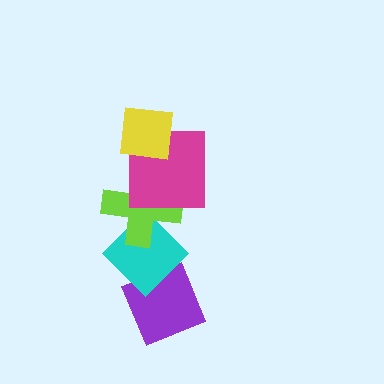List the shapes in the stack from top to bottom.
From top to bottom: the yellow square, the magenta square, the lime cross, the cyan diamond, the purple diamond.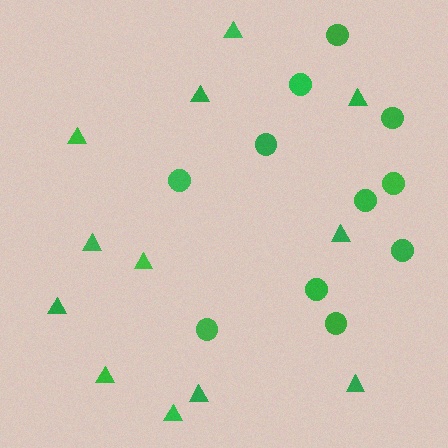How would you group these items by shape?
There are 2 groups: one group of triangles (12) and one group of circles (11).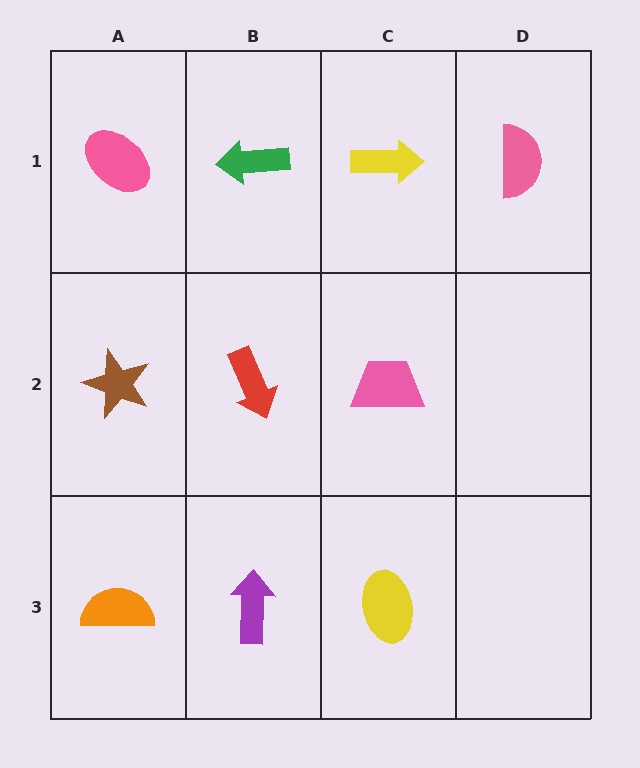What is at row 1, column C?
A yellow arrow.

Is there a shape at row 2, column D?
No, that cell is empty.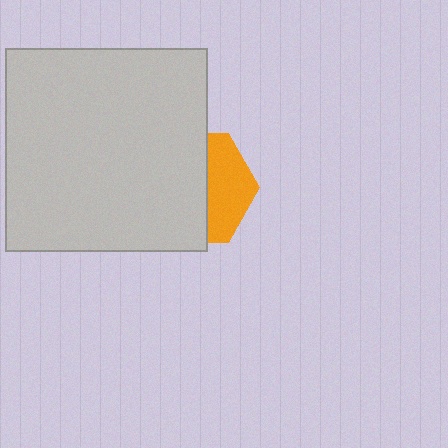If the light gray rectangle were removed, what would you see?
You would see the complete orange hexagon.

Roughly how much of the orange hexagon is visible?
A small part of it is visible (roughly 39%).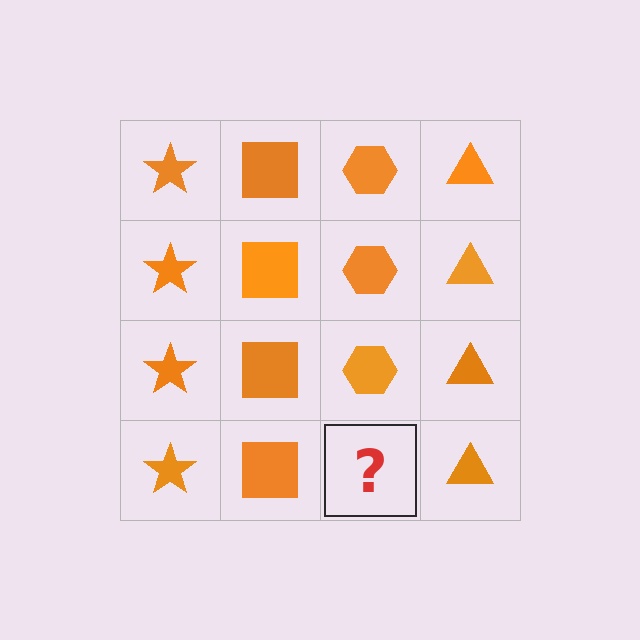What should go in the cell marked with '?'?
The missing cell should contain an orange hexagon.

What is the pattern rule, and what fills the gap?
The rule is that each column has a consistent shape. The gap should be filled with an orange hexagon.